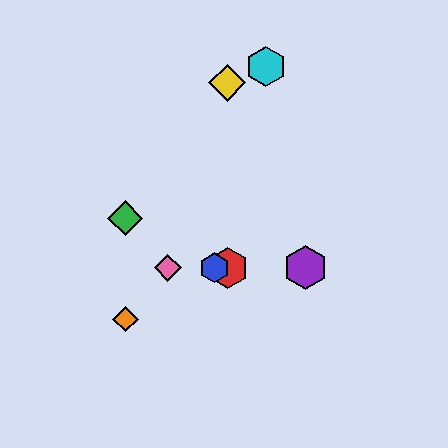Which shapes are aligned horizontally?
The red hexagon, the blue hexagon, the purple hexagon, the pink diamond are aligned horizontally.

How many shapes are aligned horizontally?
4 shapes (the red hexagon, the blue hexagon, the purple hexagon, the pink diamond) are aligned horizontally.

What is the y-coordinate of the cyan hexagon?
The cyan hexagon is at y≈67.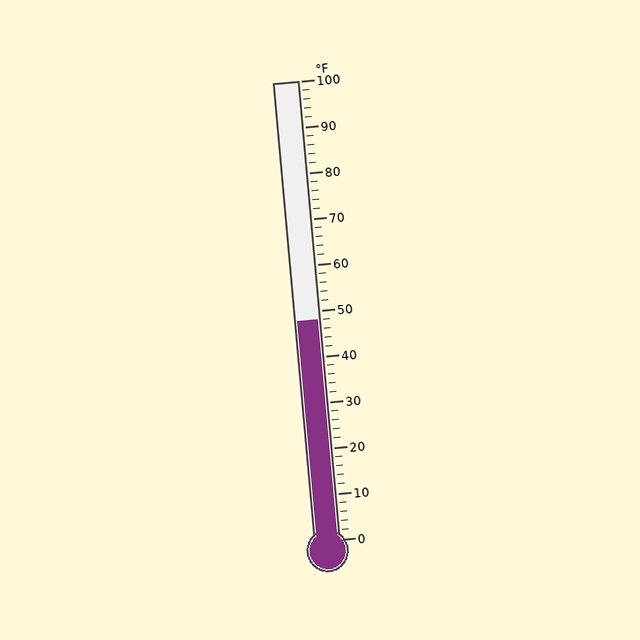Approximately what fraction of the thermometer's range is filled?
The thermometer is filled to approximately 50% of its range.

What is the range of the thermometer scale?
The thermometer scale ranges from 0°F to 100°F.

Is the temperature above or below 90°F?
The temperature is below 90°F.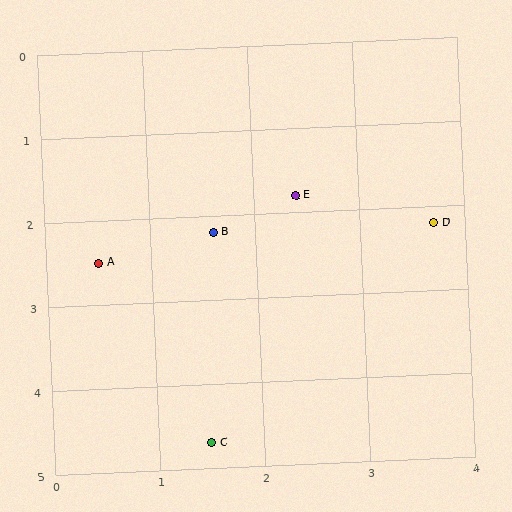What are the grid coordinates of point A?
Point A is at approximately (0.5, 2.5).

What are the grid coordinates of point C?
Point C is at approximately (1.5, 4.7).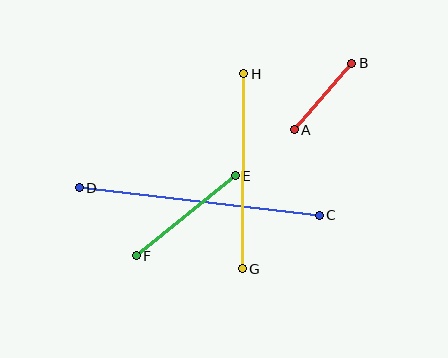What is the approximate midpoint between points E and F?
The midpoint is at approximately (186, 216) pixels.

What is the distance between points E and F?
The distance is approximately 127 pixels.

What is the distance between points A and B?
The distance is approximately 88 pixels.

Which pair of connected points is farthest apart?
Points C and D are farthest apart.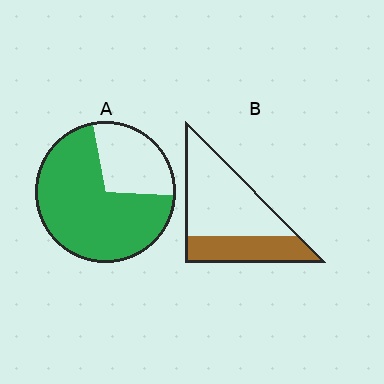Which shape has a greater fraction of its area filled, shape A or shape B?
Shape A.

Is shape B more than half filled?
No.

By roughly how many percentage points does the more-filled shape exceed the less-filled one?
By roughly 35 percentage points (A over B).